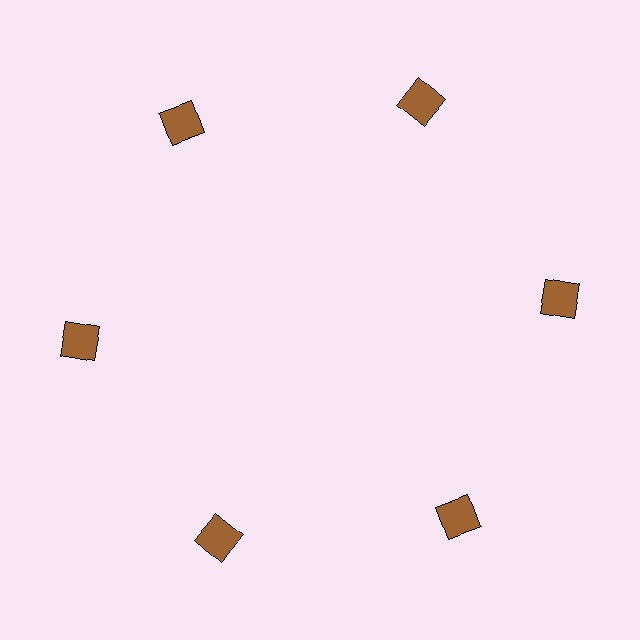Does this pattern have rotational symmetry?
Yes, this pattern has 6-fold rotational symmetry. It looks the same after rotating 60 degrees around the center.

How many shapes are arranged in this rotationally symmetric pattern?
There are 6 shapes, arranged in 6 groups of 1.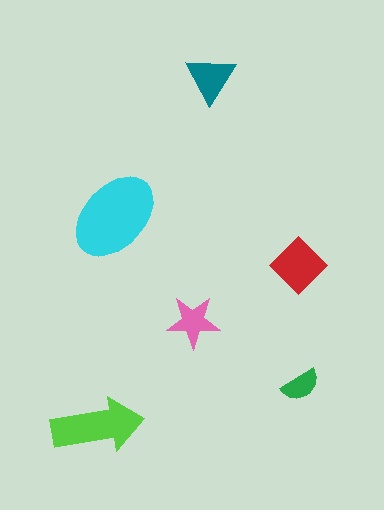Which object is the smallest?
The green semicircle.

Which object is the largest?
The cyan ellipse.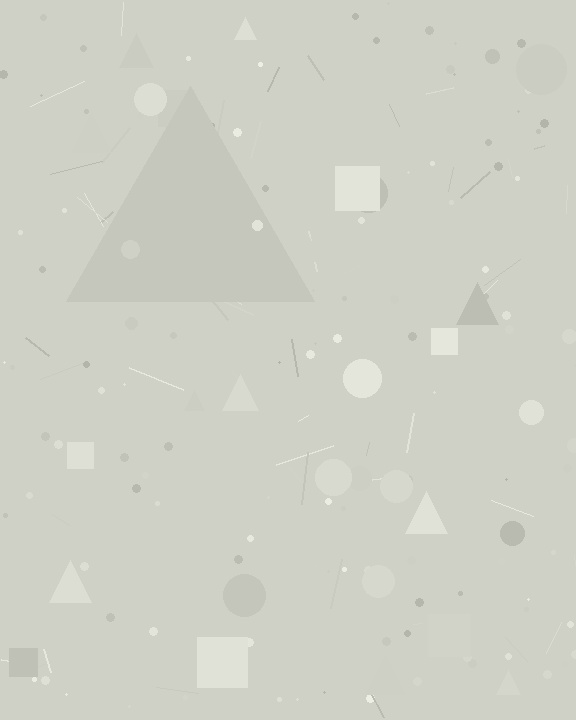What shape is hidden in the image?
A triangle is hidden in the image.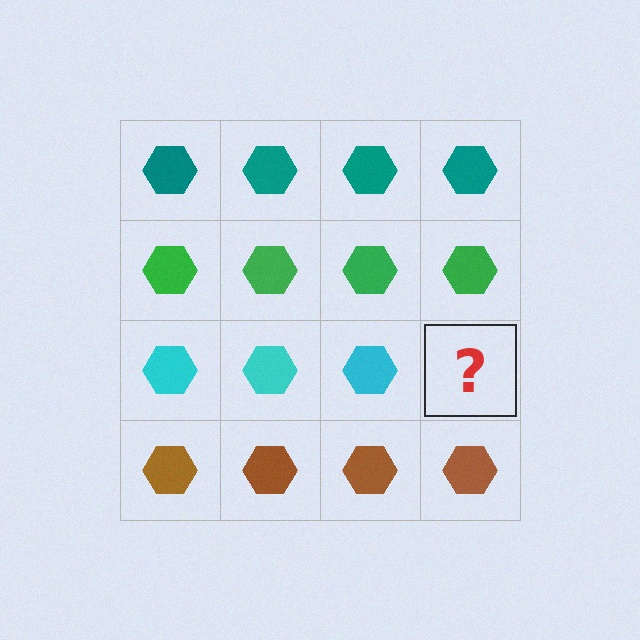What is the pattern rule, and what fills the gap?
The rule is that each row has a consistent color. The gap should be filled with a cyan hexagon.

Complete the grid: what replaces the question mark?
The question mark should be replaced with a cyan hexagon.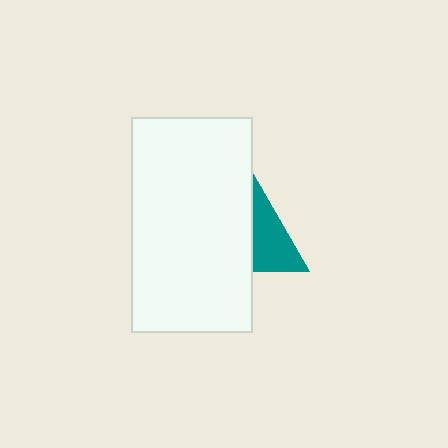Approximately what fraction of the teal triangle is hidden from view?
Roughly 56% of the teal triangle is hidden behind the white rectangle.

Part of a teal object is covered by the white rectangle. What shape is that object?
It is a triangle.